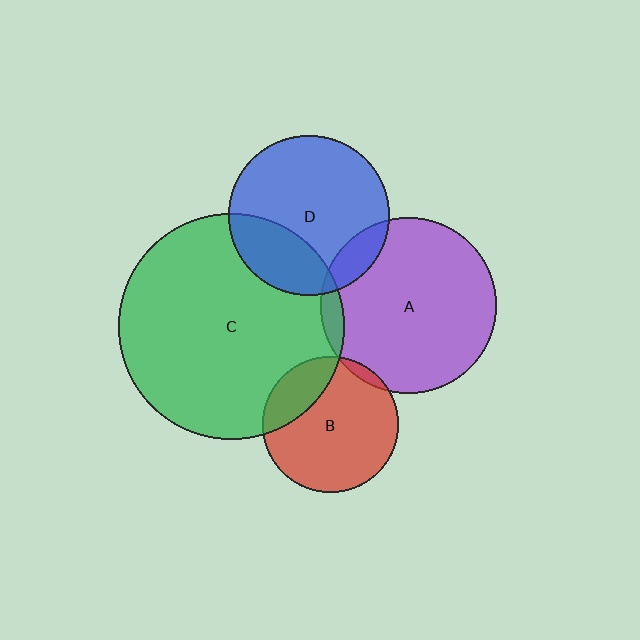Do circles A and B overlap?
Yes.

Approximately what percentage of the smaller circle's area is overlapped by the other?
Approximately 5%.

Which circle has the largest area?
Circle C (green).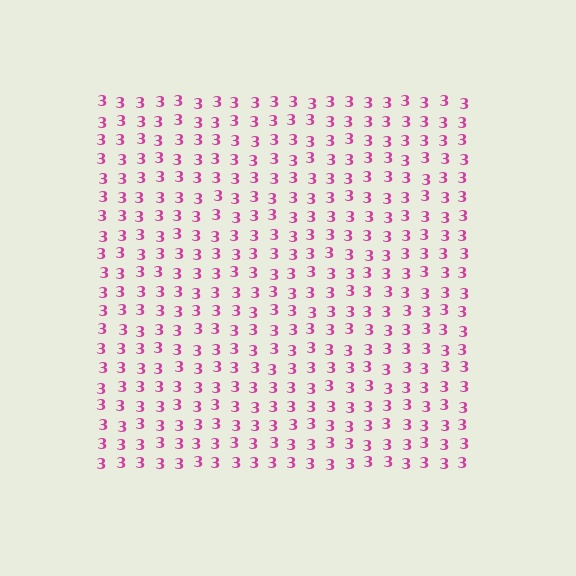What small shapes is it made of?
It is made of small digit 3's.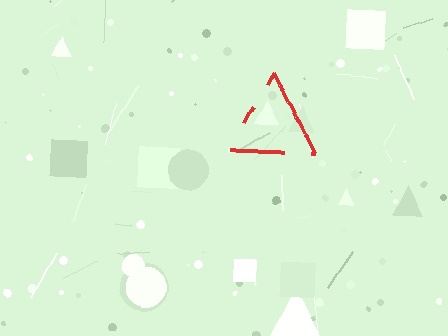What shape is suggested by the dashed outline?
The dashed outline suggests a triangle.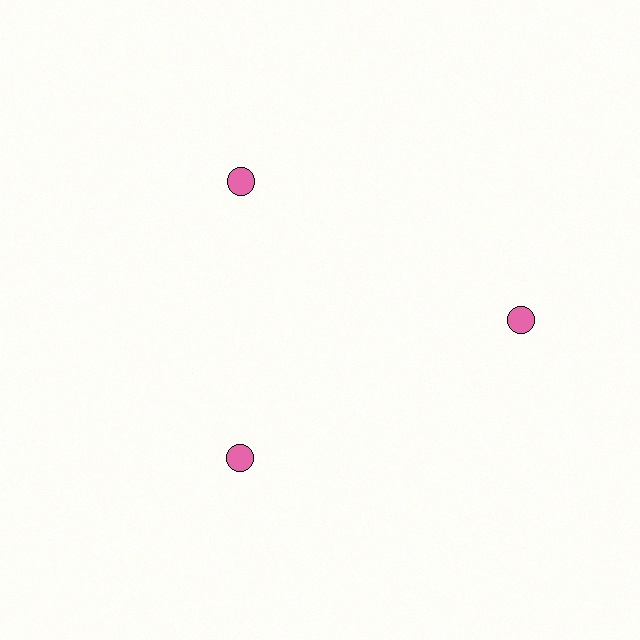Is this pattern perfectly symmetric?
No. The 3 pink circles are arranged in a ring, but one element near the 3 o'clock position is pushed outward from the center, breaking the 3-fold rotational symmetry.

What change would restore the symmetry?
The symmetry would be restored by moving it inward, back onto the ring so that all 3 circles sit at equal angles and equal distance from the center.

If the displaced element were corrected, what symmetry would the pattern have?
It would have 3-fold rotational symmetry — the pattern would map onto itself every 120 degrees.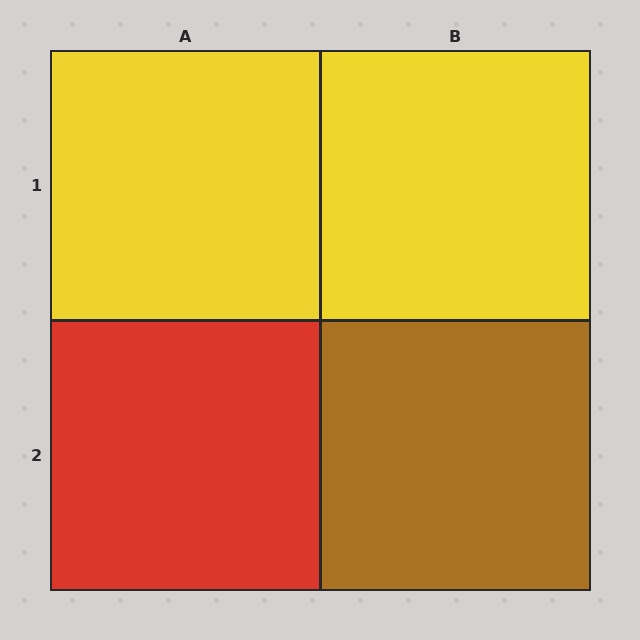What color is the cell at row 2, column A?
Red.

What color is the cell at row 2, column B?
Brown.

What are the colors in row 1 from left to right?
Yellow, yellow.